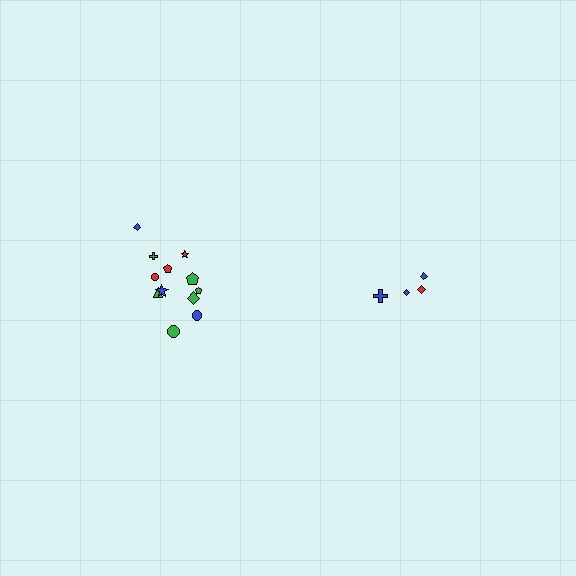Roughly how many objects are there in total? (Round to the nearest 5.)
Roughly 15 objects in total.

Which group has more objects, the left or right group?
The left group.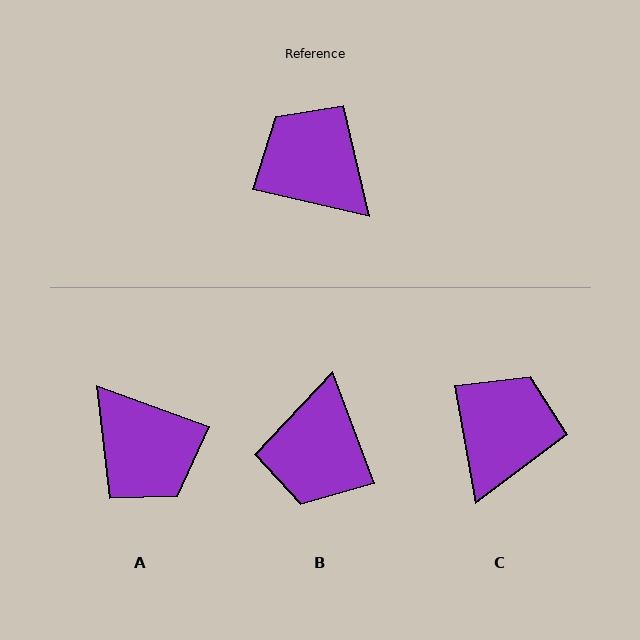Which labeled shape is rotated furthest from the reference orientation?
A, about 173 degrees away.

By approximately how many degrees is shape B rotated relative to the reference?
Approximately 124 degrees counter-clockwise.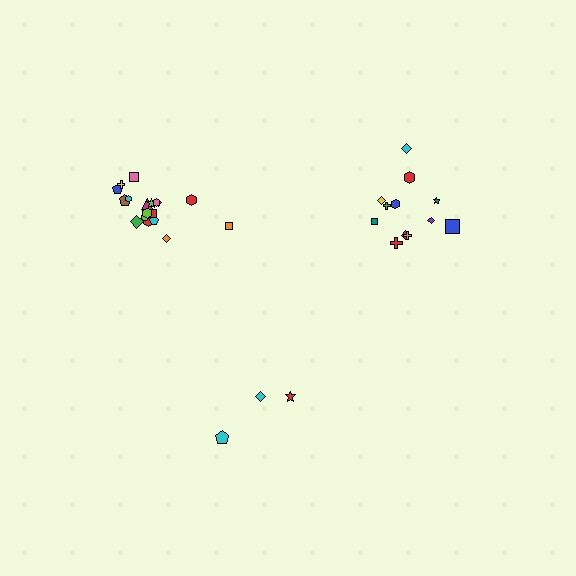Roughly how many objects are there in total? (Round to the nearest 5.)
Roughly 35 objects in total.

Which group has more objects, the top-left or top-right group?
The top-left group.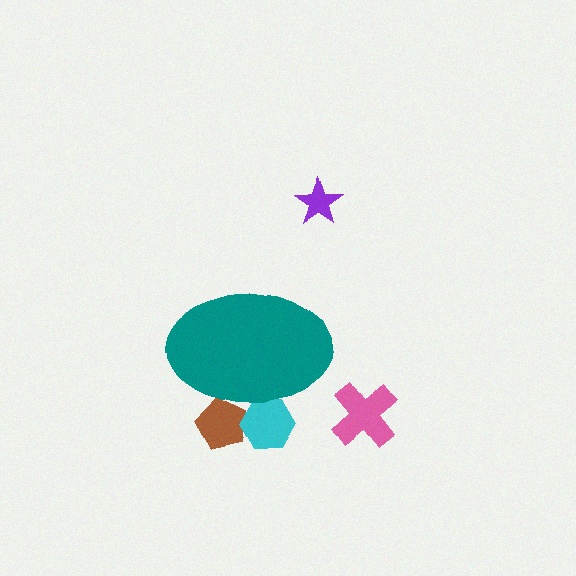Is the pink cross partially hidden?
No, the pink cross is fully visible.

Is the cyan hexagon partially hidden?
Yes, the cyan hexagon is partially hidden behind the teal ellipse.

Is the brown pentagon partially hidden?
Yes, the brown pentagon is partially hidden behind the teal ellipse.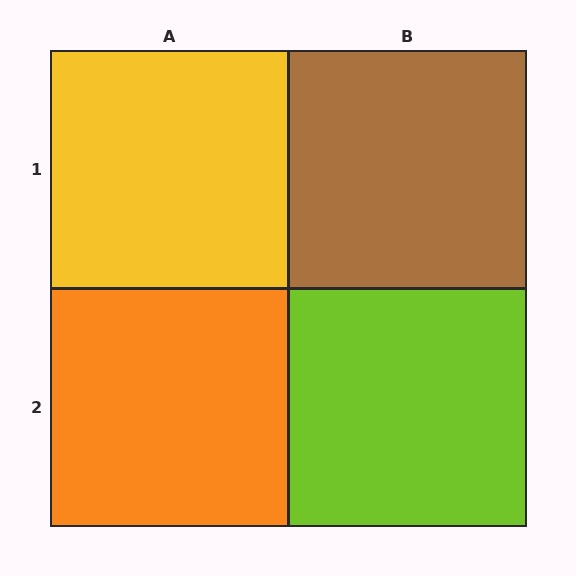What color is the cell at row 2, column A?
Orange.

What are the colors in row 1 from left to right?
Yellow, brown.